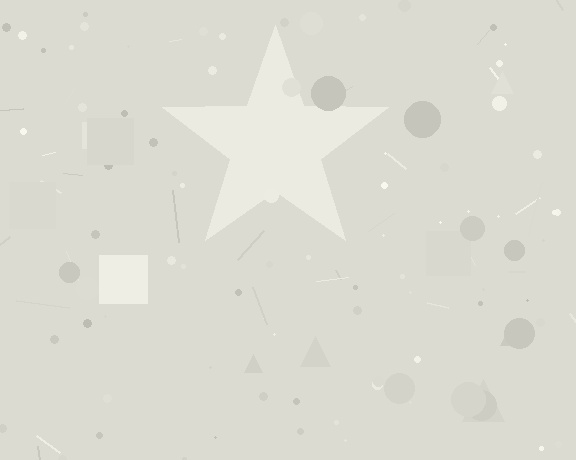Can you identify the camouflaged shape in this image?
The camouflaged shape is a star.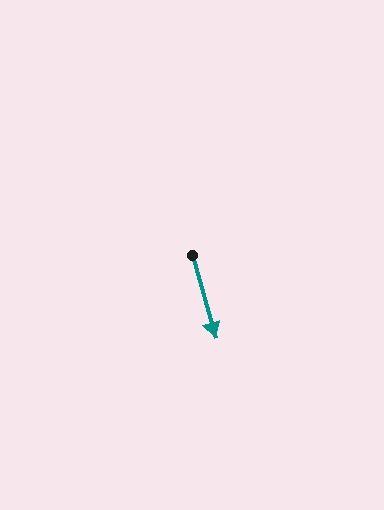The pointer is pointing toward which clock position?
Roughly 5 o'clock.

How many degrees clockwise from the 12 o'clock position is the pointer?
Approximately 164 degrees.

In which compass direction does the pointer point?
South.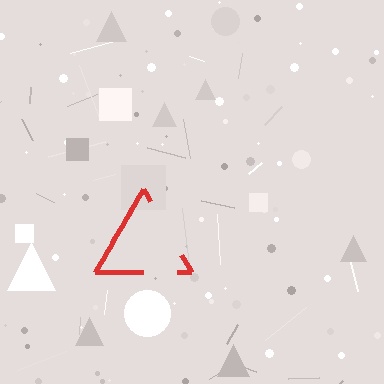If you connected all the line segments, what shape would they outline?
They would outline a triangle.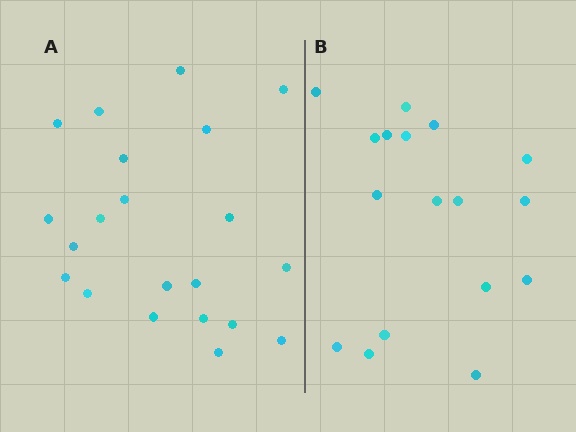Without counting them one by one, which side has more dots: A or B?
Region A (the left region) has more dots.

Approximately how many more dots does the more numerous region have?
Region A has about 4 more dots than region B.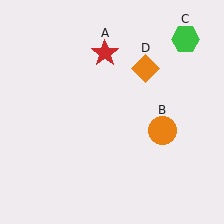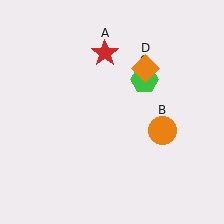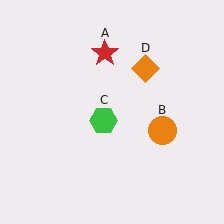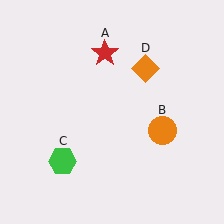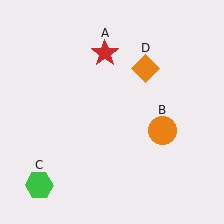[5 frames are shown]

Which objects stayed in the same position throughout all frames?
Red star (object A) and orange circle (object B) and orange diamond (object D) remained stationary.